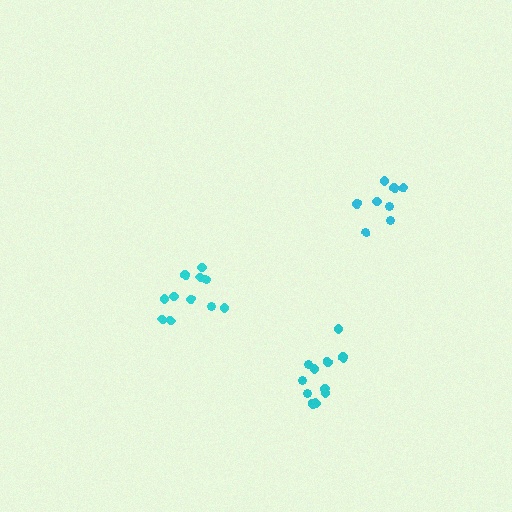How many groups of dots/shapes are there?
There are 3 groups.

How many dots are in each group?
Group 1: 8 dots, Group 2: 12 dots, Group 3: 11 dots (31 total).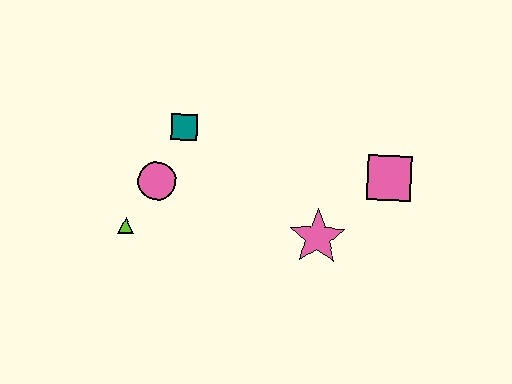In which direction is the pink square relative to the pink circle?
The pink square is to the right of the pink circle.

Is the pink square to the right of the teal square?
Yes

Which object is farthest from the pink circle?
The pink square is farthest from the pink circle.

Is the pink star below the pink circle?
Yes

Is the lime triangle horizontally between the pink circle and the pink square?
No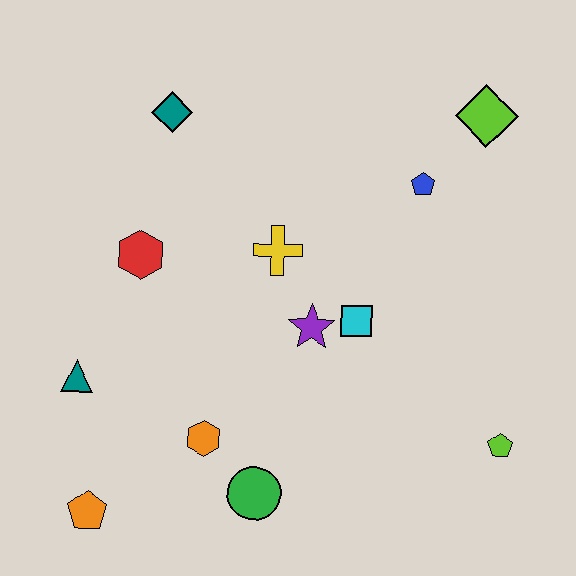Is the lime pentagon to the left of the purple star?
No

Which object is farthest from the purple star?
The orange pentagon is farthest from the purple star.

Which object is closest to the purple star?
The cyan square is closest to the purple star.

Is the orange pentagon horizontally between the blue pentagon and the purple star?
No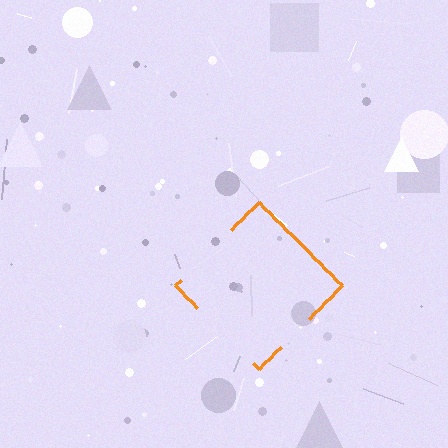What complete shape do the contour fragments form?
The contour fragments form a diamond.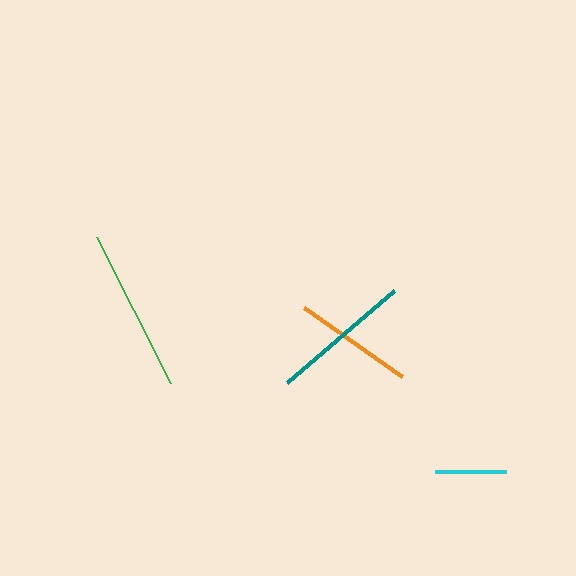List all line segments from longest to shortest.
From longest to shortest: green, teal, orange, cyan.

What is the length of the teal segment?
The teal segment is approximately 140 pixels long.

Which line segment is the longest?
The green line is the longest at approximately 164 pixels.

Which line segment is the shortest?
The cyan line is the shortest at approximately 71 pixels.